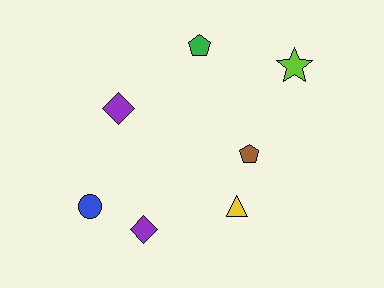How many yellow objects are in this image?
There is 1 yellow object.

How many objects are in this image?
There are 7 objects.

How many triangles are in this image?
There is 1 triangle.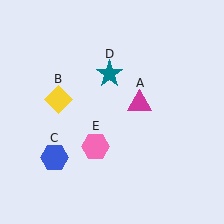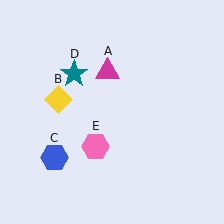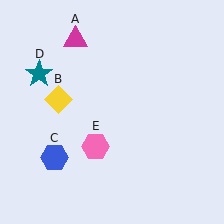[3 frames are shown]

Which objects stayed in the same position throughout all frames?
Yellow diamond (object B) and blue hexagon (object C) and pink hexagon (object E) remained stationary.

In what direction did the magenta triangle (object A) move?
The magenta triangle (object A) moved up and to the left.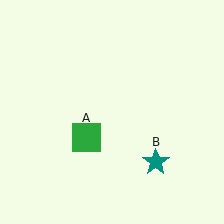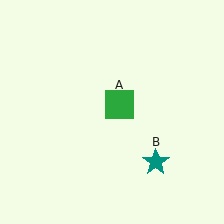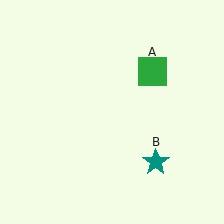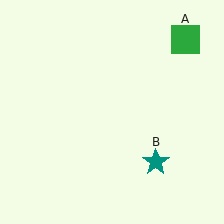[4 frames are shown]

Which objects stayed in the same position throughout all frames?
Teal star (object B) remained stationary.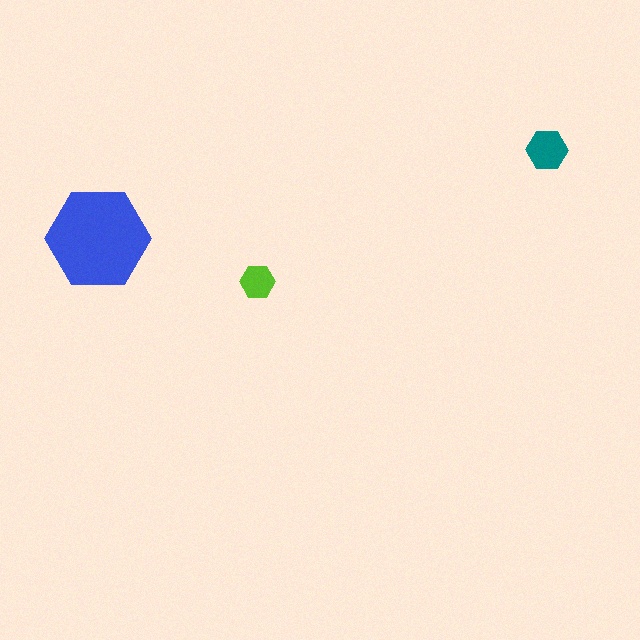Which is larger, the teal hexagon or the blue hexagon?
The blue one.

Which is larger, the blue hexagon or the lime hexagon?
The blue one.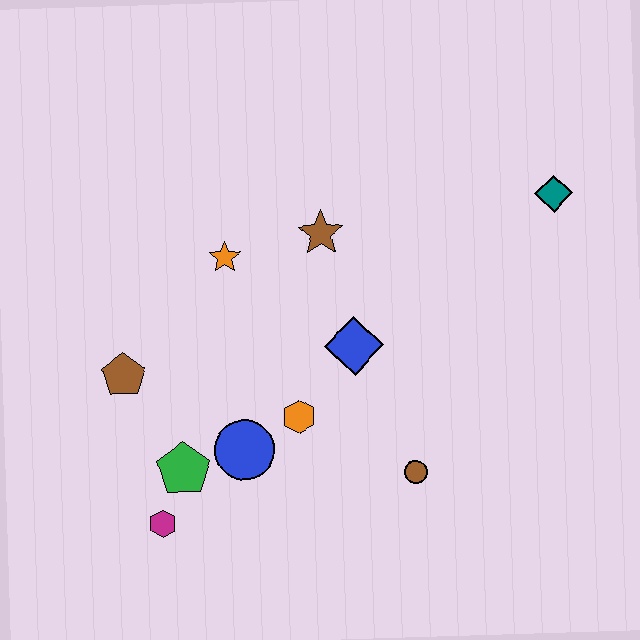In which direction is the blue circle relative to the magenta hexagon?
The blue circle is to the right of the magenta hexagon.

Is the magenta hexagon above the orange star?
No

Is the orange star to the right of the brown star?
No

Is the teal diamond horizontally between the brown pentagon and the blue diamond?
No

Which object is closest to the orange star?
The brown star is closest to the orange star.